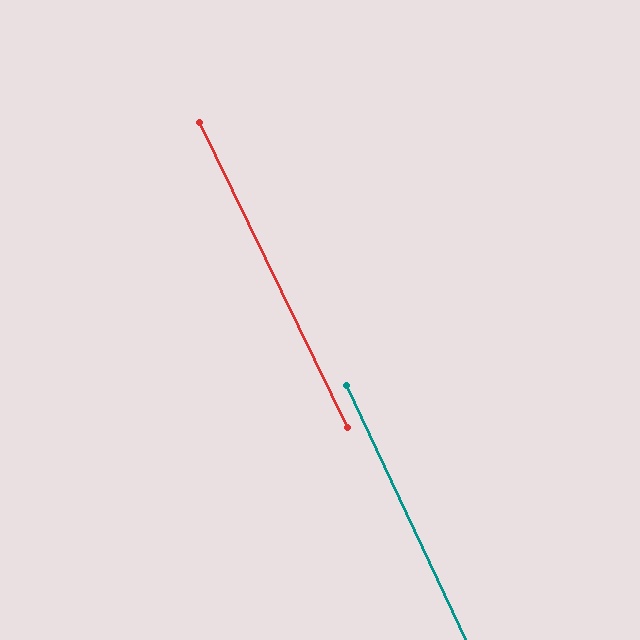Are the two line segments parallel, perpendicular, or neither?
Parallel — their directions differ by only 0.8°.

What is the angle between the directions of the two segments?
Approximately 1 degree.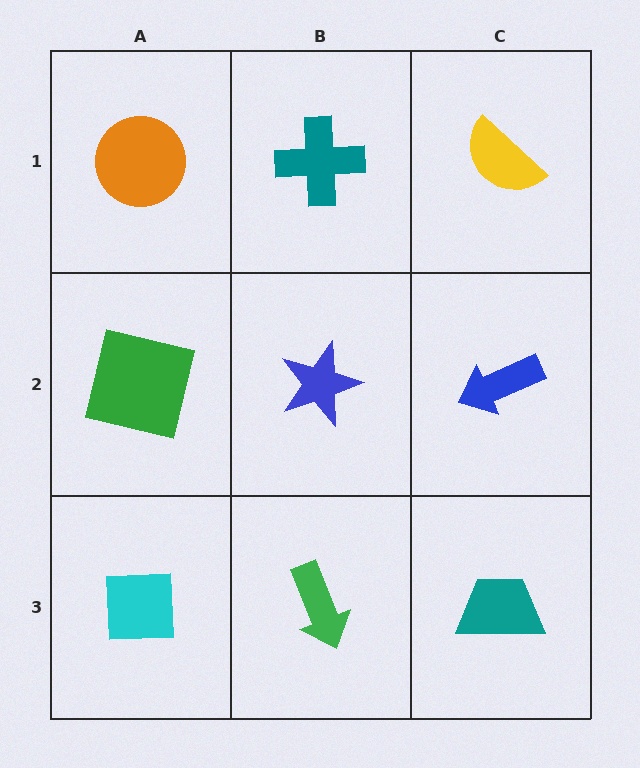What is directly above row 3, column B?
A blue star.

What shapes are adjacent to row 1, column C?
A blue arrow (row 2, column C), a teal cross (row 1, column B).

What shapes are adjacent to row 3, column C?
A blue arrow (row 2, column C), a green arrow (row 3, column B).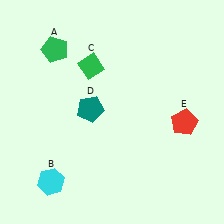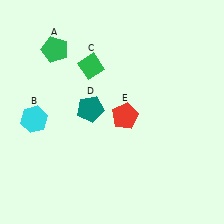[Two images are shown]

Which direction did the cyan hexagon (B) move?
The cyan hexagon (B) moved up.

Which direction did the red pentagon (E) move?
The red pentagon (E) moved left.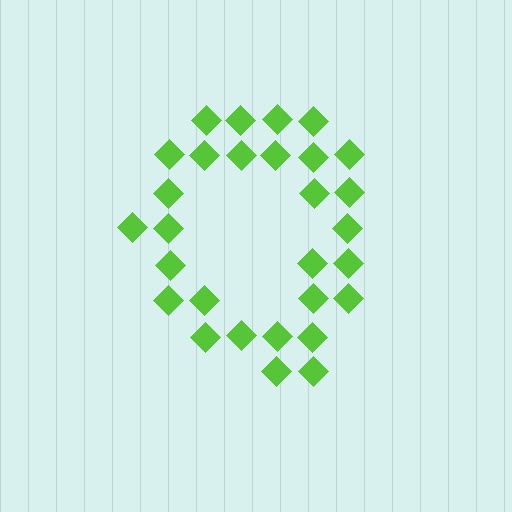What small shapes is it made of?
It is made of small diamonds.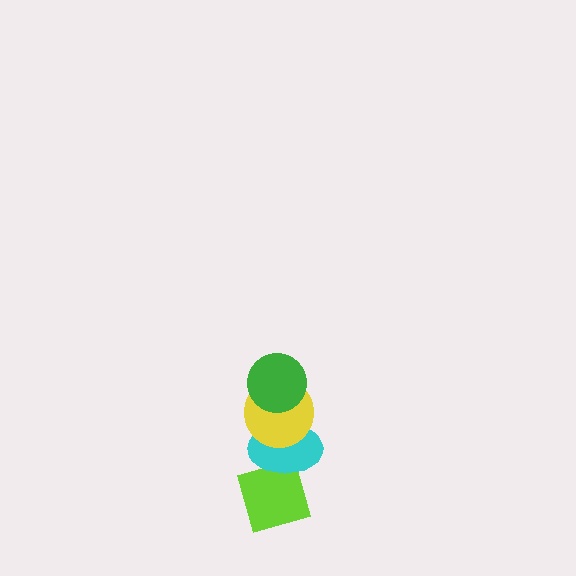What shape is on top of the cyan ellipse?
The yellow circle is on top of the cyan ellipse.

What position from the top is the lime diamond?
The lime diamond is 4th from the top.